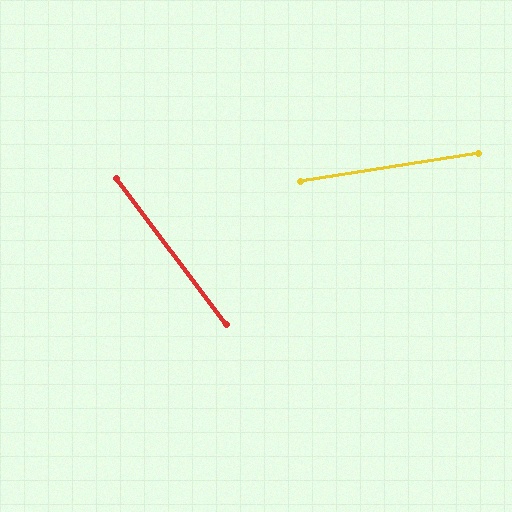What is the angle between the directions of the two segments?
Approximately 62 degrees.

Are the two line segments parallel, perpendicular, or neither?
Neither parallel nor perpendicular — they differ by about 62°.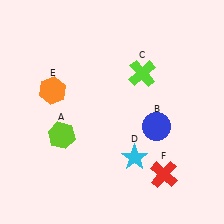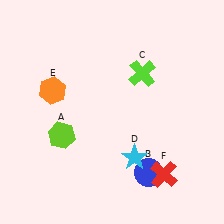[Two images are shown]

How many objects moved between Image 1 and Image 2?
1 object moved between the two images.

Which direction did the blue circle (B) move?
The blue circle (B) moved down.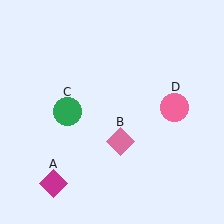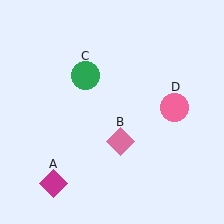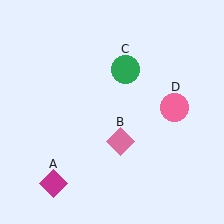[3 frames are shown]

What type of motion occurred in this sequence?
The green circle (object C) rotated clockwise around the center of the scene.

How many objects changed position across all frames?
1 object changed position: green circle (object C).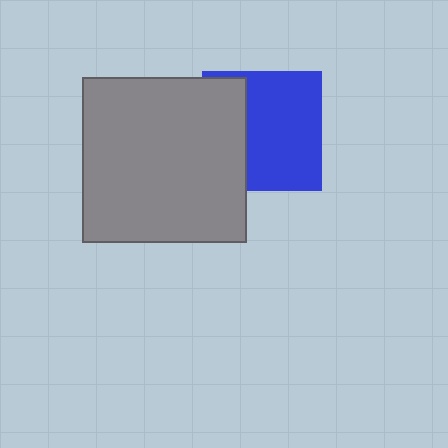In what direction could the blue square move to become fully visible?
The blue square could move right. That would shift it out from behind the gray square entirely.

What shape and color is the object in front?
The object in front is a gray square.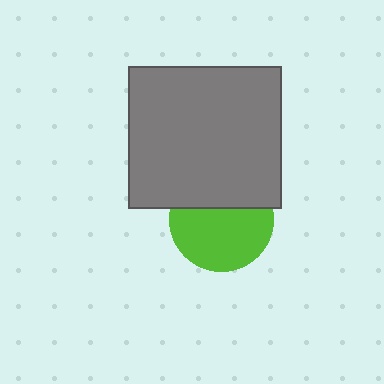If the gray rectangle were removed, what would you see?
You would see the complete lime circle.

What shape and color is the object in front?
The object in front is a gray rectangle.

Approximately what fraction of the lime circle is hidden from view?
Roughly 38% of the lime circle is hidden behind the gray rectangle.